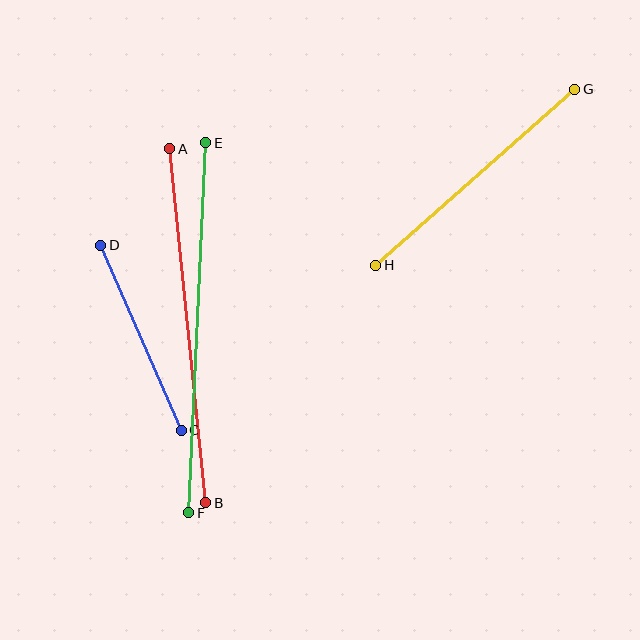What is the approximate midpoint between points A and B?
The midpoint is at approximately (188, 326) pixels.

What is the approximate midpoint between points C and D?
The midpoint is at approximately (141, 338) pixels.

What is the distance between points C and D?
The distance is approximately 202 pixels.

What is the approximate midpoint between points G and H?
The midpoint is at approximately (475, 177) pixels.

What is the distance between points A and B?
The distance is approximately 356 pixels.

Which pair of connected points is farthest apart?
Points E and F are farthest apart.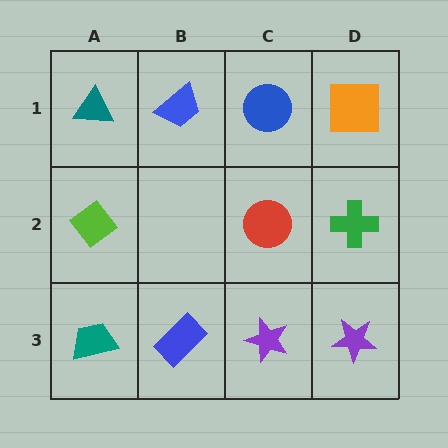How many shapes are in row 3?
4 shapes.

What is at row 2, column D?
A green cross.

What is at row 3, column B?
A blue rectangle.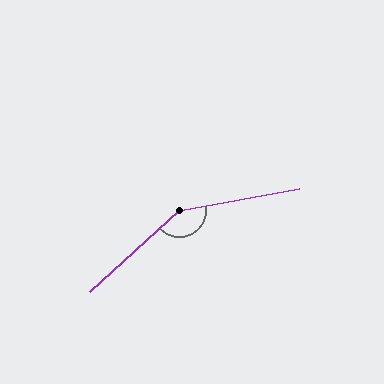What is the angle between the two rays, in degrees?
Approximately 148 degrees.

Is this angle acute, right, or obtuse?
It is obtuse.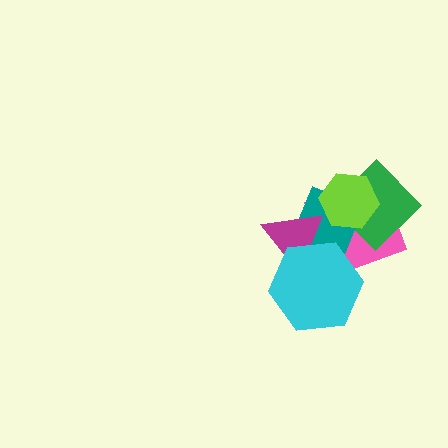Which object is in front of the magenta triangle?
The cyan hexagon is in front of the magenta triangle.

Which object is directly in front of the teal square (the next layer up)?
The magenta triangle is directly in front of the teal square.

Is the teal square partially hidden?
Yes, it is partially covered by another shape.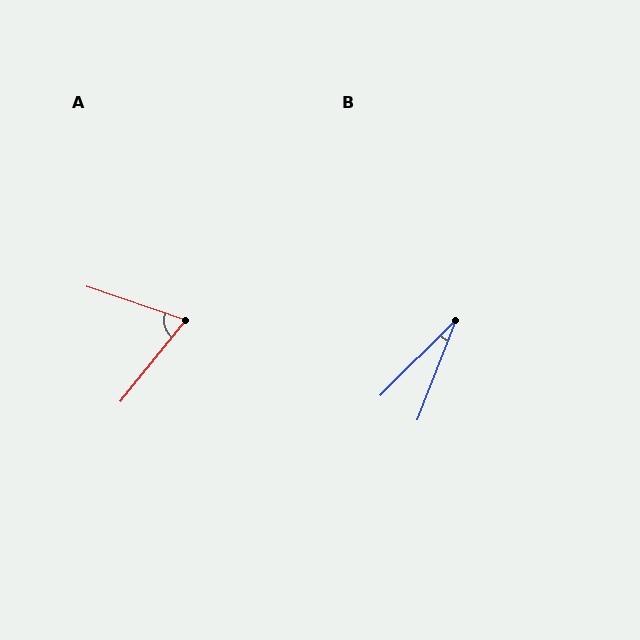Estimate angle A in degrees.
Approximately 70 degrees.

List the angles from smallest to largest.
B (23°), A (70°).